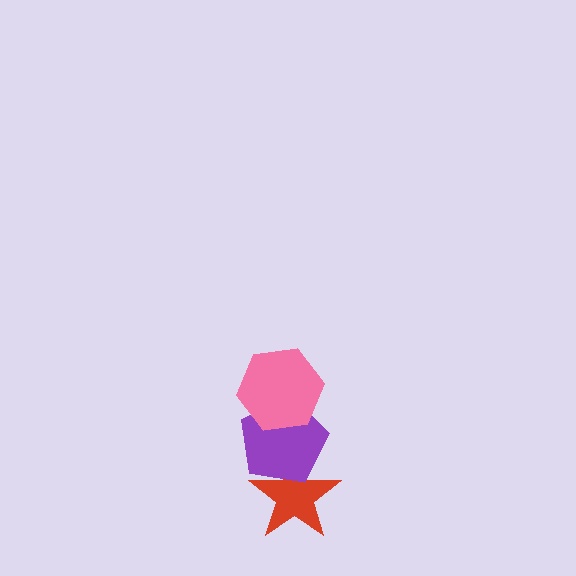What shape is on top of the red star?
The purple pentagon is on top of the red star.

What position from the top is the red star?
The red star is 3rd from the top.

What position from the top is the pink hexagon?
The pink hexagon is 1st from the top.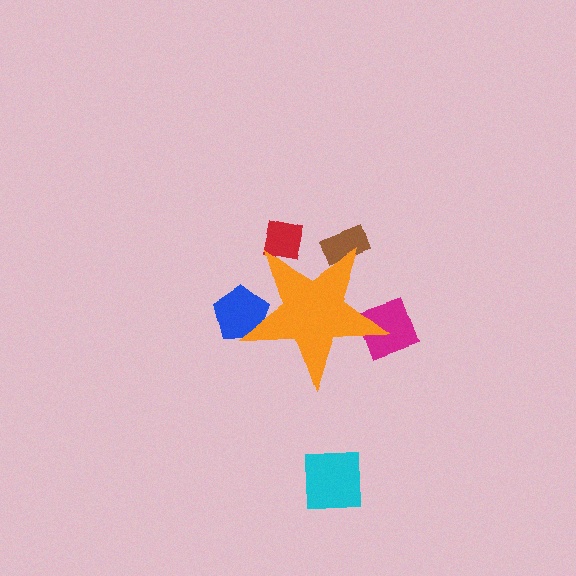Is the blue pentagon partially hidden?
Yes, the blue pentagon is partially hidden behind the orange star.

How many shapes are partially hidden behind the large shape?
4 shapes are partially hidden.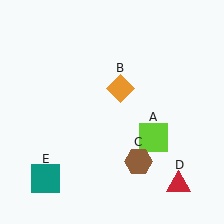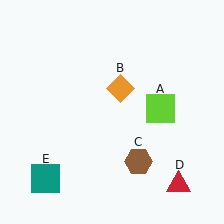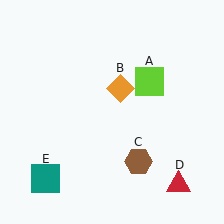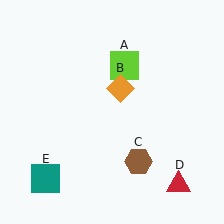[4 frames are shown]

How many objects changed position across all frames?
1 object changed position: lime square (object A).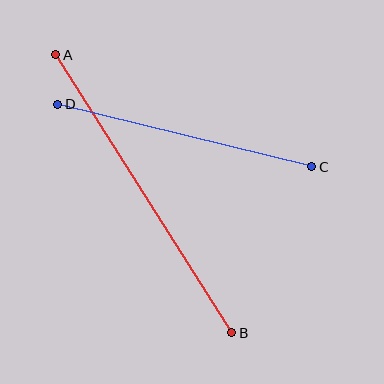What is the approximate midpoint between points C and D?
The midpoint is at approximately (185, 136) pixels.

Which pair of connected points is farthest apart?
Points A and B are farthest apart.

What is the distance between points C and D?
The distance is approximately 262 pixels.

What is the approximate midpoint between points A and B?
The midpoint is at approximately (144, 194) pixels.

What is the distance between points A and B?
The distance is approximately 329 pixels.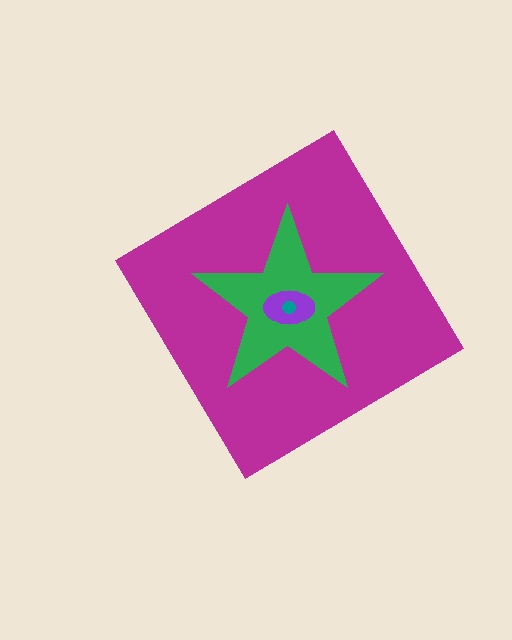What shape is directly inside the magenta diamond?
The green star.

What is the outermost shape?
The magenta diamond.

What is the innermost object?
The teal circle.